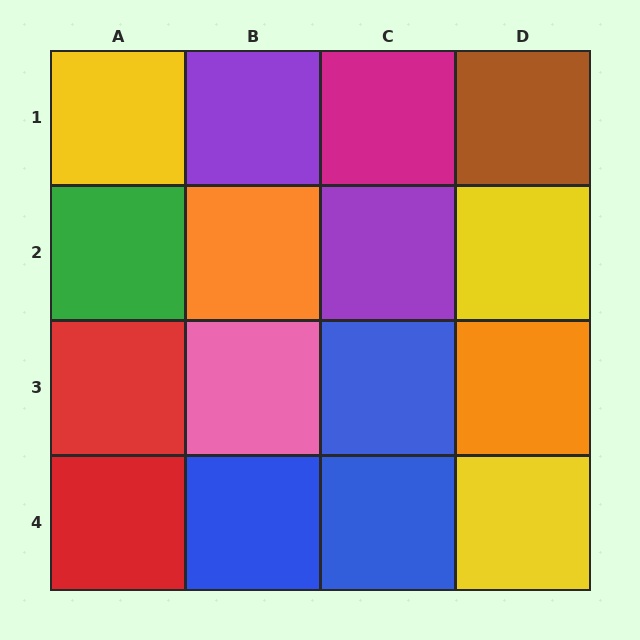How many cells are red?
2 cells are red.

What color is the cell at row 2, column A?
Green.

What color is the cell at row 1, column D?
Brown.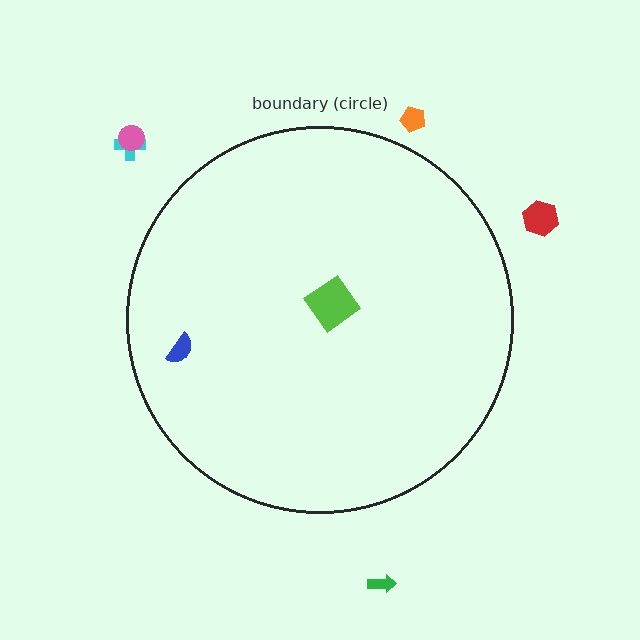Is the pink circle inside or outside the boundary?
Outside.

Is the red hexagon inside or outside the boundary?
Outside.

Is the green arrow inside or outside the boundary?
Outside.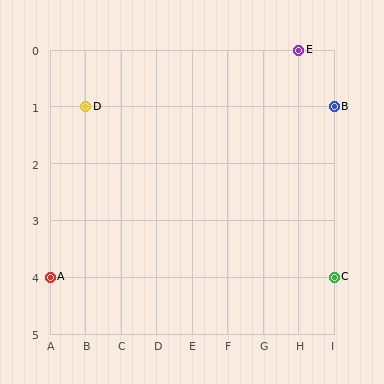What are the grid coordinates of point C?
Point C is at grid coordinates (I, 4).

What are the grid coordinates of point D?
Point D is at grid coordinates (B, 1).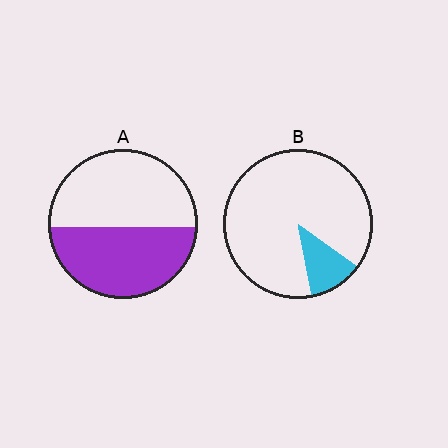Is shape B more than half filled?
No.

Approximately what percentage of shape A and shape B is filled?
A is approximately 45% and B is approximately 10%.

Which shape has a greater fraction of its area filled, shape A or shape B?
Shape A.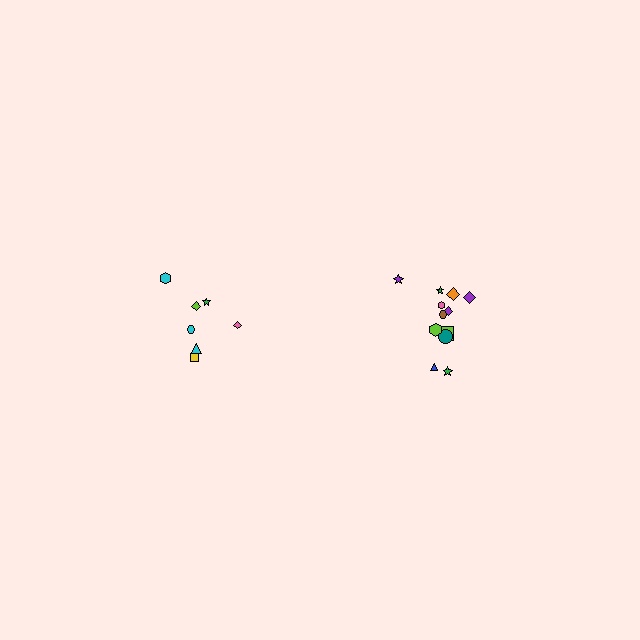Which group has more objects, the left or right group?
The right group.